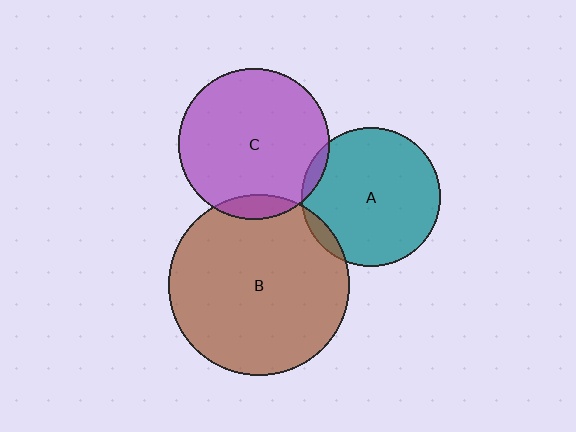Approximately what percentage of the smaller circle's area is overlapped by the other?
Approximately 5%.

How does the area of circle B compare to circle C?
Approximately 1.4 times.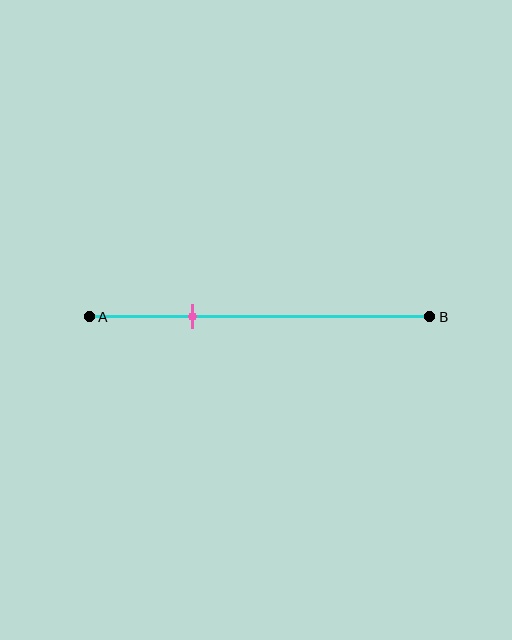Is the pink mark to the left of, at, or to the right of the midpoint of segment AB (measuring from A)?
The pink mark is to the left of the midpoint of segment AB.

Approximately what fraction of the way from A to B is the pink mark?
The pink mark is approximately 30% of the way from A to B.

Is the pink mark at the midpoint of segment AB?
No, the mark is at about 30% from A, not at the 50% midpoint.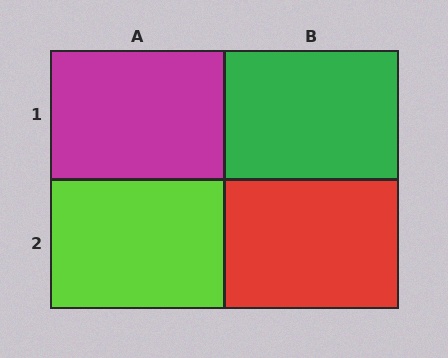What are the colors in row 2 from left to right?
Lime, red.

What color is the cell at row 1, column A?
Magenta.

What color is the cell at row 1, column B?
Green.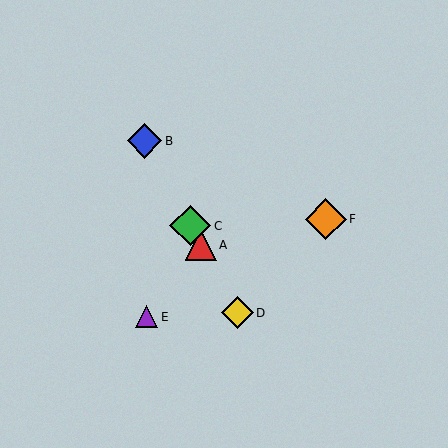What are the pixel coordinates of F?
Object F is at (326, 219).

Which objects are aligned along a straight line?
Objects A, B, C, D are aligned along a straight line.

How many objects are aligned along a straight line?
4 objects (A, B, C, D) are aligned along a straight line.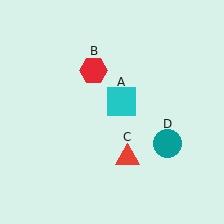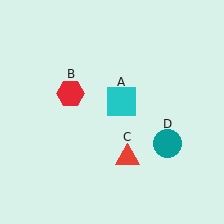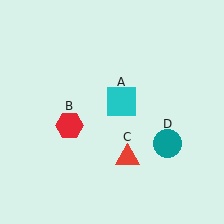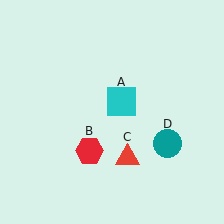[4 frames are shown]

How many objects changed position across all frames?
1 object changed position: red hexagon (object B).